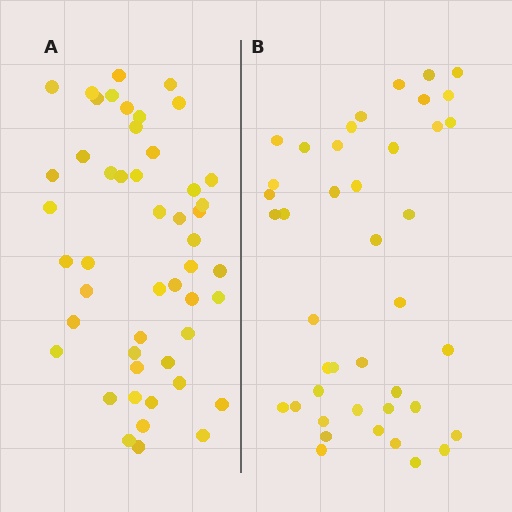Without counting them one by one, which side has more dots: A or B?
Region A (the left region) has more dots.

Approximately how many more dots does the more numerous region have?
Region A has roughly 8 or so more dots than region B.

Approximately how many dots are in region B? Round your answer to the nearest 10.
About 40 dots. (The exact count is 42, which rounds to 40.)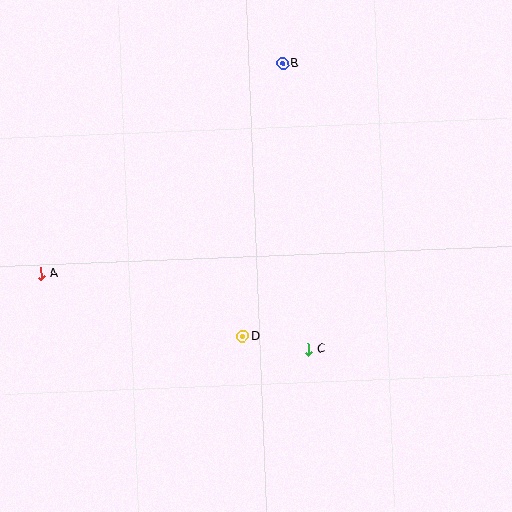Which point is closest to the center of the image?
Point D at (243, 336) is closest to the center.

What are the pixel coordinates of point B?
Point B is at (283, 64).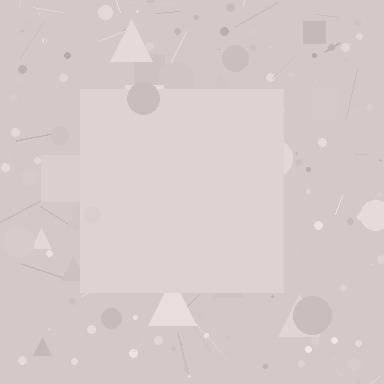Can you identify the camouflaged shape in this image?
The camouflaged shape is a square.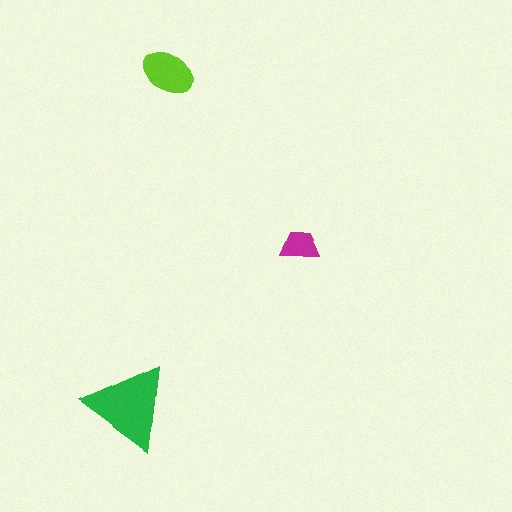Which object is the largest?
The green triangle.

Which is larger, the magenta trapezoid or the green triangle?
The green triangle.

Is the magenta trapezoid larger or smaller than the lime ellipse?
Smaller.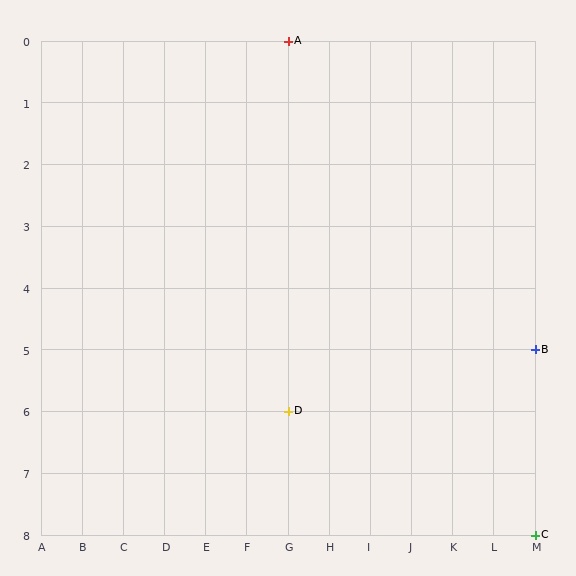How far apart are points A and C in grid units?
Points A and C are 6 columns and 8 rows apart (about 10.0 grid units diagonally).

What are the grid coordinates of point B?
Point B is at grid coordinates (M, 5).